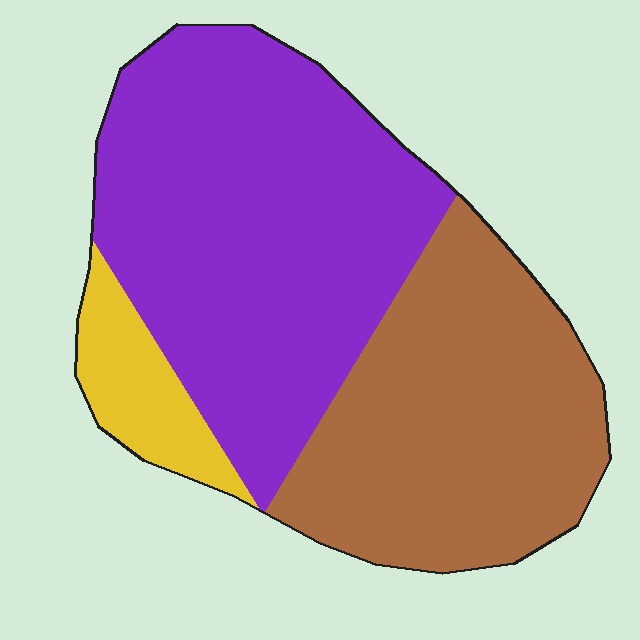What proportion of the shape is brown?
Brown covers 39% of the shape.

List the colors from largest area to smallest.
From largest to smallest: purple, brown, yellow.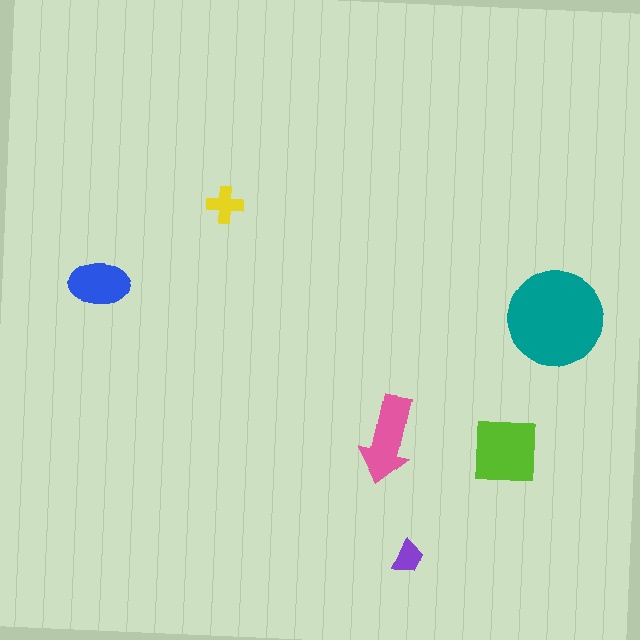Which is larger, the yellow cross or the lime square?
The lime square.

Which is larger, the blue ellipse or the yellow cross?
The blue ellipse.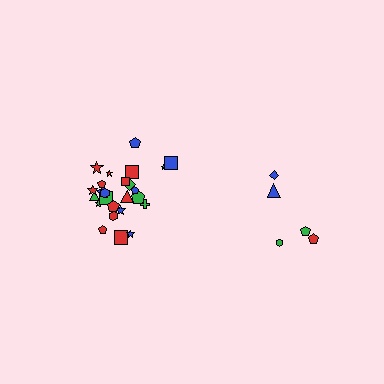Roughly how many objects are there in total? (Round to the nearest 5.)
Roughly 30 objects in total.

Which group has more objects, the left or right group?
The left group.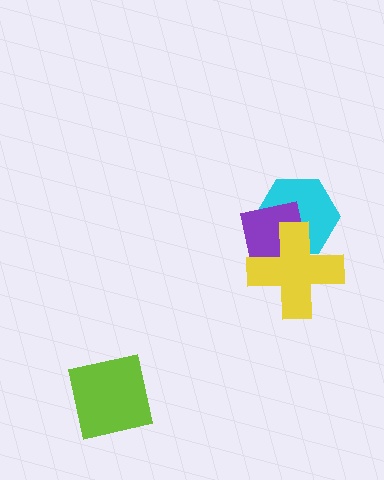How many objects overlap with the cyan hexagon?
2 objects overlap with the cyan hexagon.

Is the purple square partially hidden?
Yes, it is partially covered by another shape.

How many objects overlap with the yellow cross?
2 objects overlap with the yellow cross.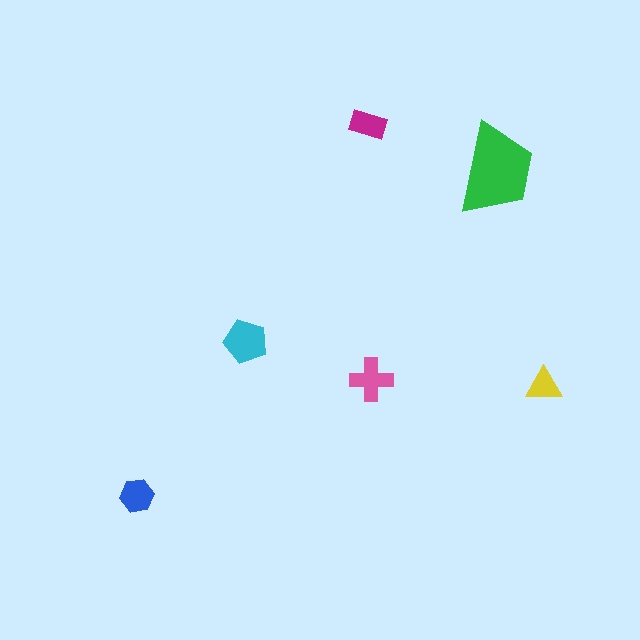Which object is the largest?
The green trapezoid.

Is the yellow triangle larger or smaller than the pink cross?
Smaller.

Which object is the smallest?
The yellow triangle.